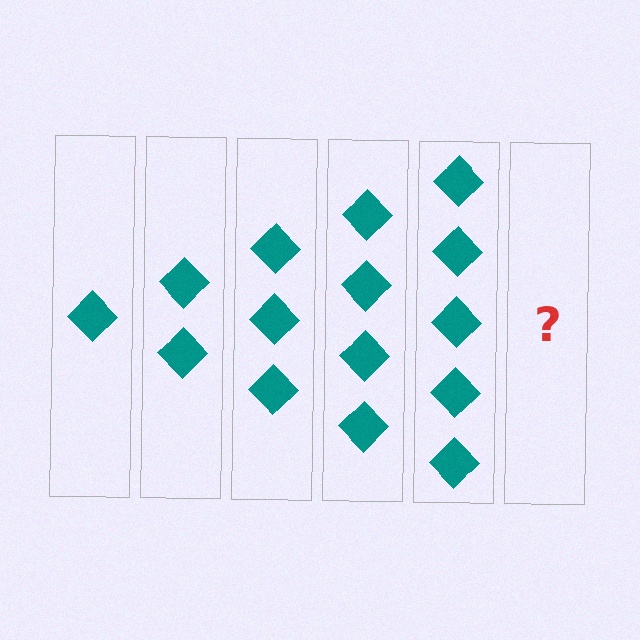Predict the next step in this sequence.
The next step is 6 diamonds.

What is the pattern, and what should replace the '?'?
The pattern is that each step adds one more diamond. The '?' should be 6 diamonds.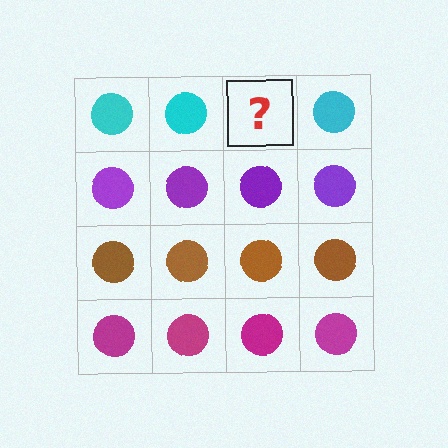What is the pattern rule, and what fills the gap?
The rule is that each row has a consistent color. The gap should be filled with a cyan circle.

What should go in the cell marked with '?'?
The missing cell should contain a cyan circle.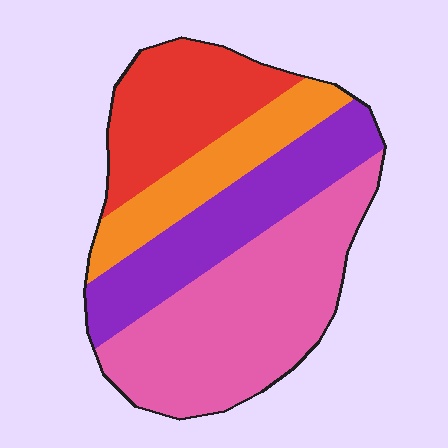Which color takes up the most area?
Pink, at roughly 40%.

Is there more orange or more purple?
Purple.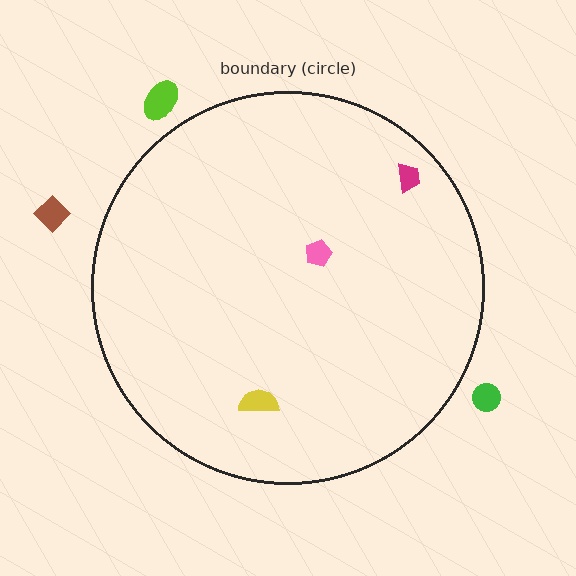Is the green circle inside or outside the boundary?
Outside.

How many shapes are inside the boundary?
3 inside, 3 outside.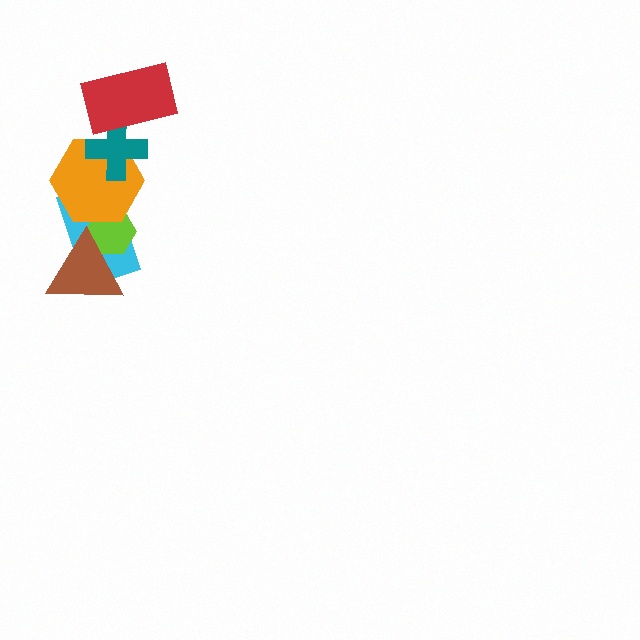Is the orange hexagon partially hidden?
Yes, it is partially covered by another shape.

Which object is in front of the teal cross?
The red rectangle is in front of the teal cross.